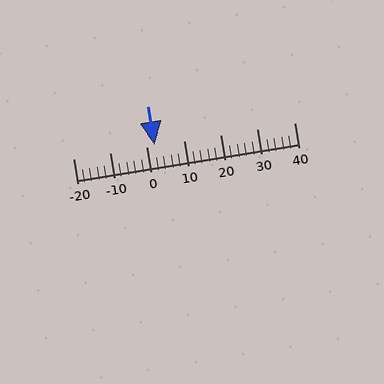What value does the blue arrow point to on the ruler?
The blue arrow points to approximately 2.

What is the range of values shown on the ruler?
The ruler shows values from -20 to 40.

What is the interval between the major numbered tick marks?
The major tick marks are spaced 10 units apart.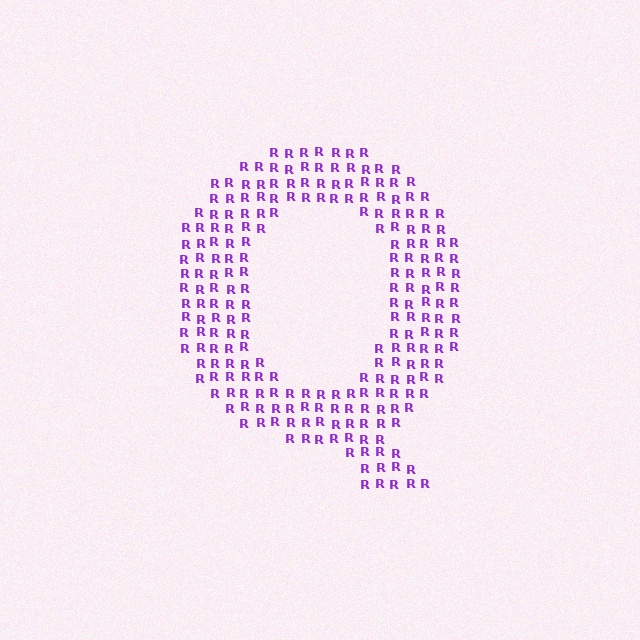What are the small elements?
The small elements are letter R's.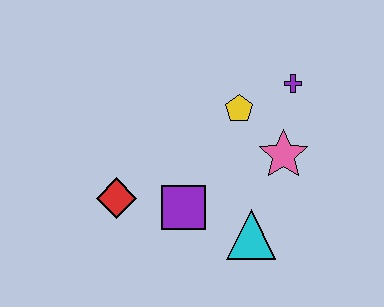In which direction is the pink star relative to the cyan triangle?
The pink star is above the cyan triangle.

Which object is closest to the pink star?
The yellow pentagon is closest to the pink star.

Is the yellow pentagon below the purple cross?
Yes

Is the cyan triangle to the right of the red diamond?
Yes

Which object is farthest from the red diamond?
The purple cross is farthest from the red diamond.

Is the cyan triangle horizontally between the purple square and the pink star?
Yes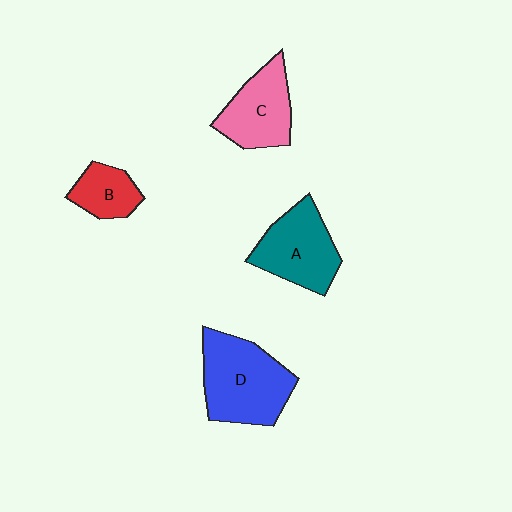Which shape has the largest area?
Shape D (blue).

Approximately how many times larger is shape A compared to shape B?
Approximately 1.8 times.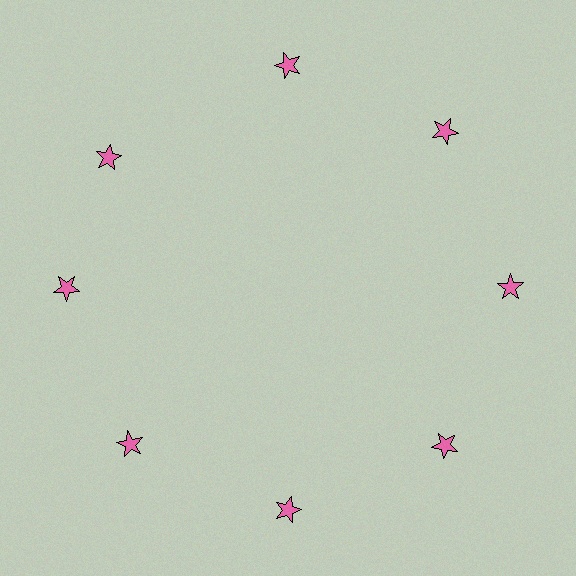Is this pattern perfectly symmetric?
No. The 8 pink stars are arranged in a ring, but one element near the 10 o'clock position is rotated out of alignment along the ring, breaking the 8-fold rotational symmetry.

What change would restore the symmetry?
The symmetry would be restored by rotating it back into even spacing with its neighbors so that all 8 stars sit at equal angles and equal distance from the center.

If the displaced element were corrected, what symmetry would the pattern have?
It would have 8-fold rotational symmetry — the pattern would map onto itself every 45 degrees.